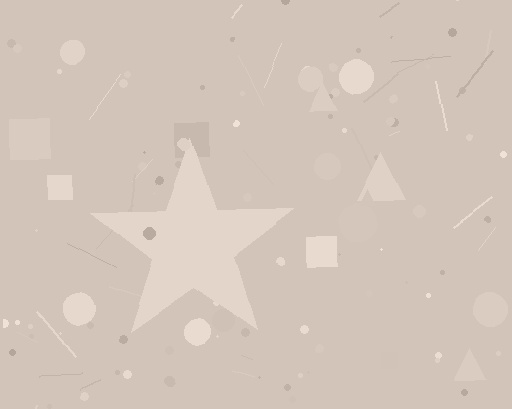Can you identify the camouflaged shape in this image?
The camouflaged shape is a star.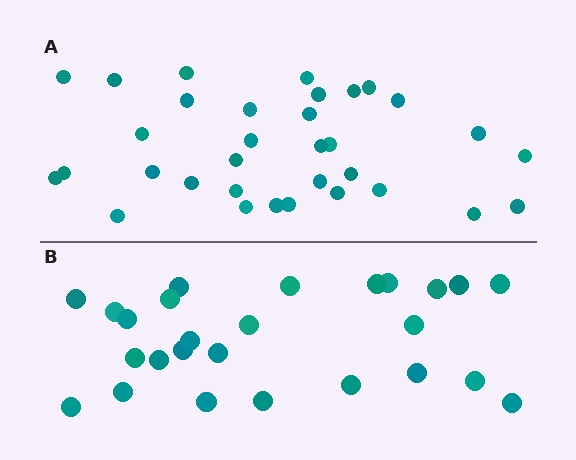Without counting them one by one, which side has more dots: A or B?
Region A (the top region) has more dots.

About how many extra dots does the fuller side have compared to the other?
Region A has roughly 8 or so more dots than region B.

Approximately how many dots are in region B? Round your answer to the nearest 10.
About 30 dots. (The exact count is 26, which rounds to 30.)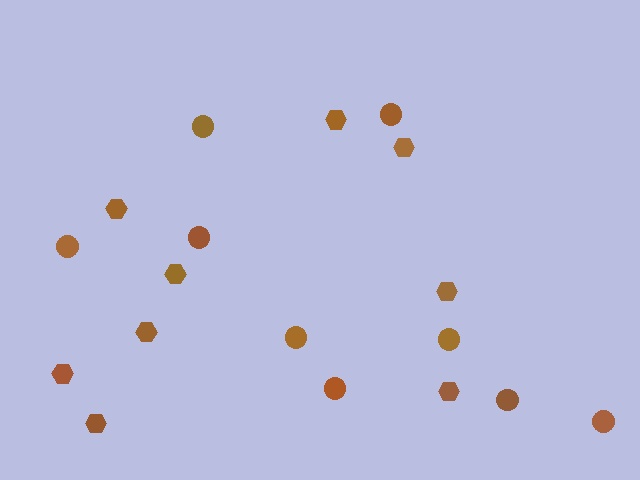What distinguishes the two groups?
There are 2 groups: one group of circles (9) and one group of hexagons (9).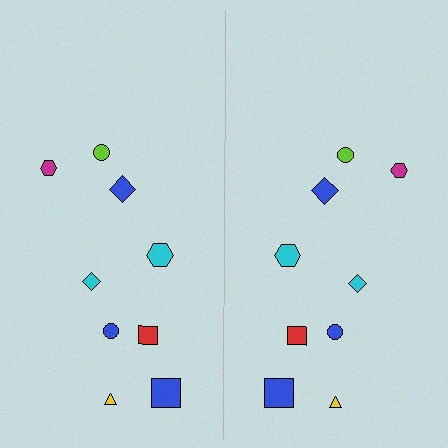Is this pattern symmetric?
Yes, this pattern has bilateral (reflection) symmetry.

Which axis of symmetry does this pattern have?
The pattern has a vertical axis of symmetry running through the center of the image.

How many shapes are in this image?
There are 18 shapes in this image.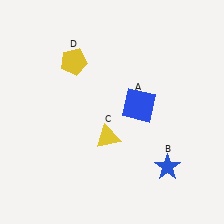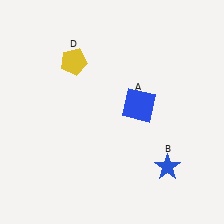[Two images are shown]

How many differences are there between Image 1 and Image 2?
There is 1 difference between the two images.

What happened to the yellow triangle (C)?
The yellow triangle (C) was removed in Image 2. It was in the bottom-left area of Image 1.